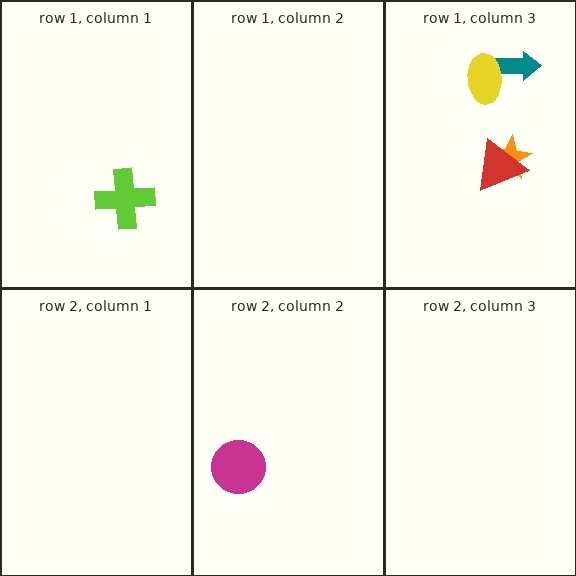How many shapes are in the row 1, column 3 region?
4.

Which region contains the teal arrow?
The row 1, column 3 region.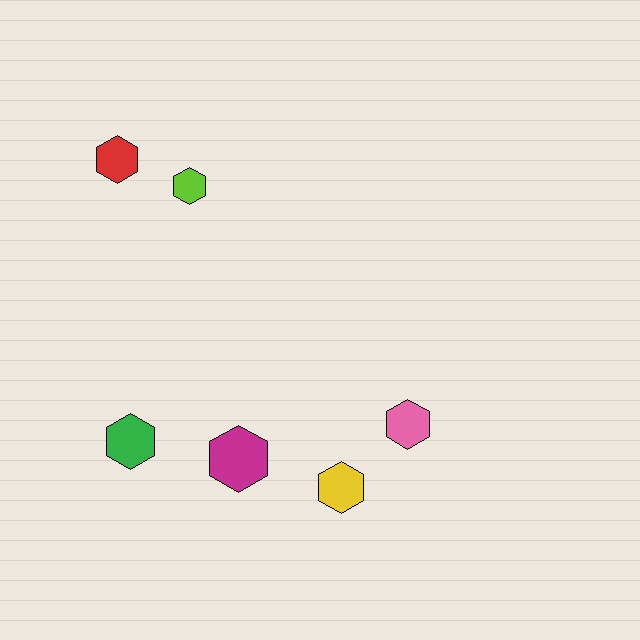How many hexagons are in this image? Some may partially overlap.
There are 6 hexagons.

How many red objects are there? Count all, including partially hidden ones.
There is 1 red object.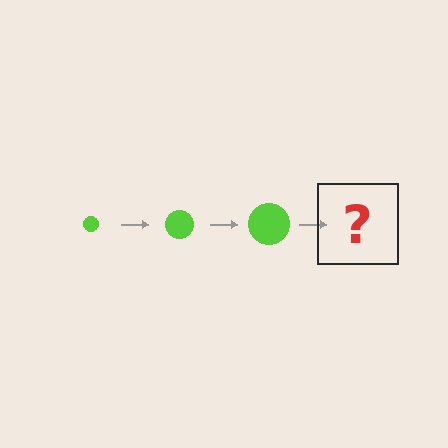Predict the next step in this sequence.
The next step is a lime circle, larger than the previous one.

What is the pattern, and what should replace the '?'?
The pattern is that the circle gets progressively larger each step. The '?' should be a lime circle, larger than the previous one.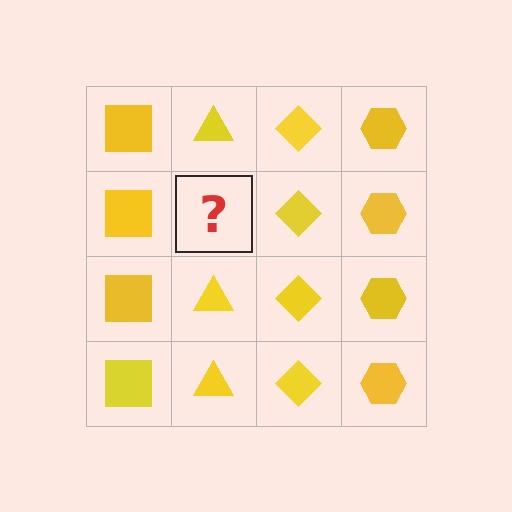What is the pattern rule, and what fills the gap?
The rule is that each column has a consistent shape. The gap should be filled with a yellow triangle.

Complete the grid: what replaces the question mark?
The question mark should be replaced with a yellow triangle.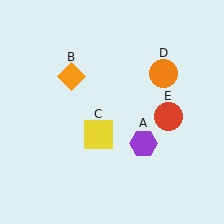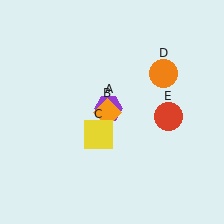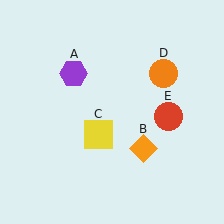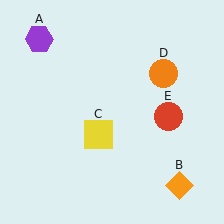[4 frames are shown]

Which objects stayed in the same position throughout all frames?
Yellow square (object C) and orange circle (object D) and red circle (object E) remained stationary.